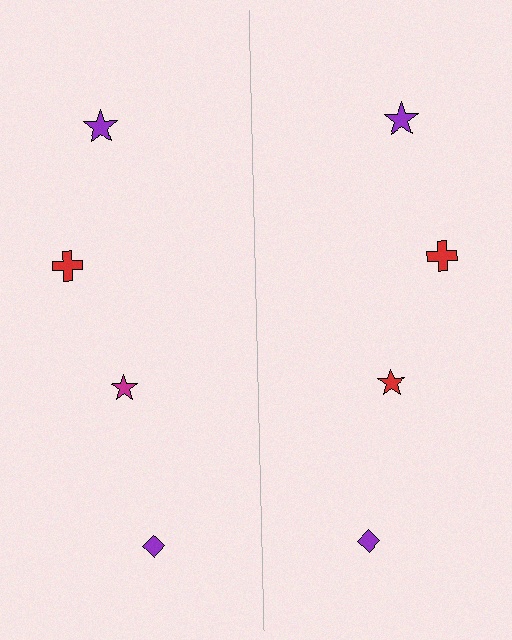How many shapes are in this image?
There are 8 shapes in this image.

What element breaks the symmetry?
The red star on the right side breaks the symmetry — its mirror counterpart is magenta.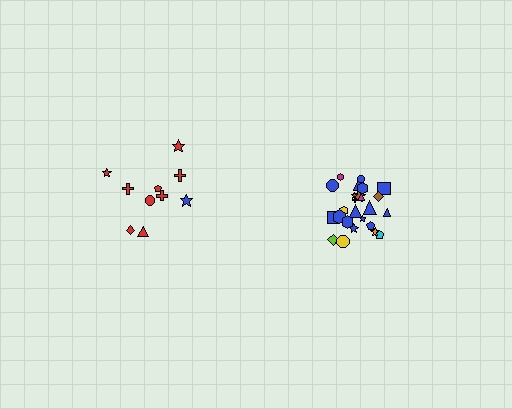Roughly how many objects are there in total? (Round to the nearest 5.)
Roughly 35 objects in total.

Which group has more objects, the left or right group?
The right group.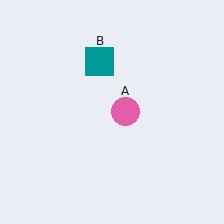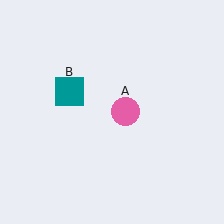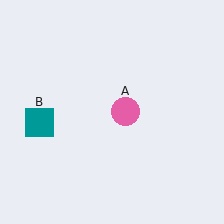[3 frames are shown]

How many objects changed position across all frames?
1 object changed position: teal square (object B).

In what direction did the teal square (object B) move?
The teal square (object B) moved down and to the left.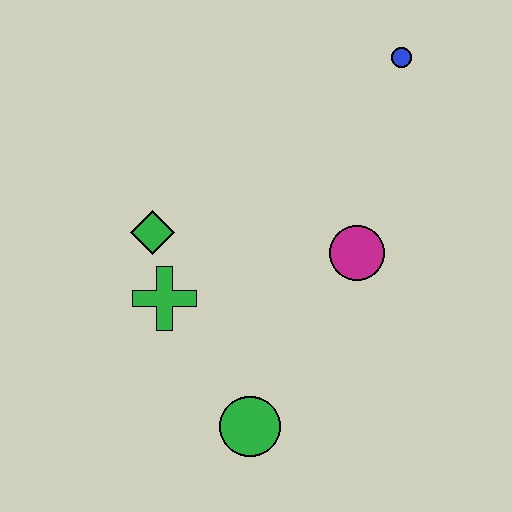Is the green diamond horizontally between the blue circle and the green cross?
No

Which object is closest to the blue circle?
The magenta circle is closest to the blue circle.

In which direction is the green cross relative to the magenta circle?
The green cross is to the left of the magenta circle.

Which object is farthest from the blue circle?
The green circle is farthest from the blue circle.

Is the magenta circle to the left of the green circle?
No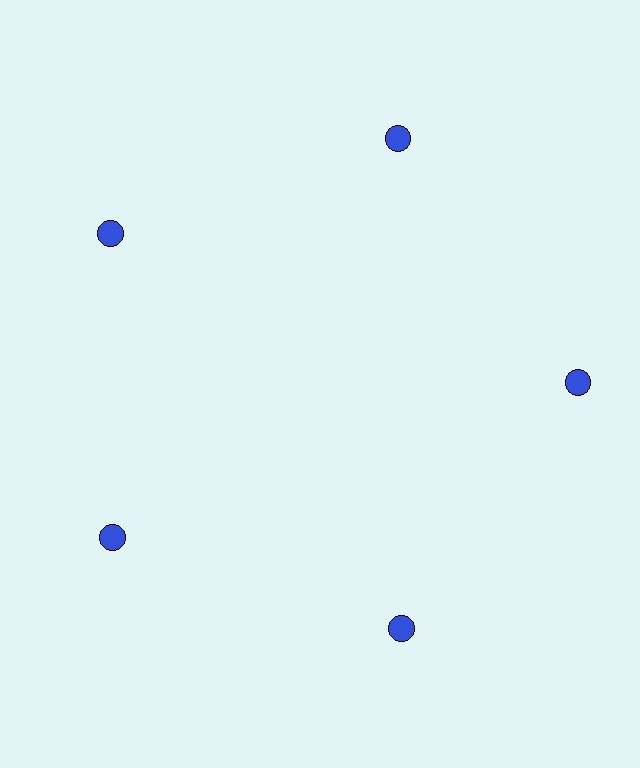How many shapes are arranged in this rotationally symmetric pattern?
There are 5 shapes, arranged in 5 groups of 1.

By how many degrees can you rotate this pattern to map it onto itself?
The pattern maps onto itself every 72 degrees of rotation.